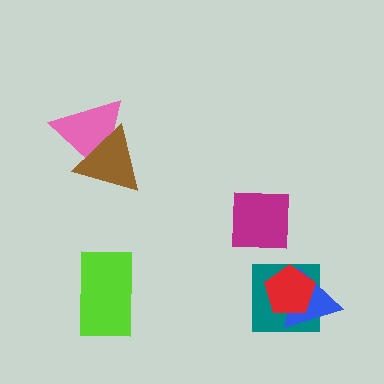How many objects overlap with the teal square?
2 objects overlap with the teal square.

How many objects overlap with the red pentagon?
2 objects overlap with the red pentagon.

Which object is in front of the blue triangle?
The red pentagon is in front of the blue triangle.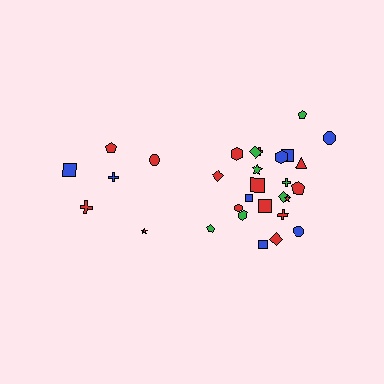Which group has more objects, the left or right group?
The right group.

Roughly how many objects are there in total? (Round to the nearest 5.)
Roughly 30 objects in total.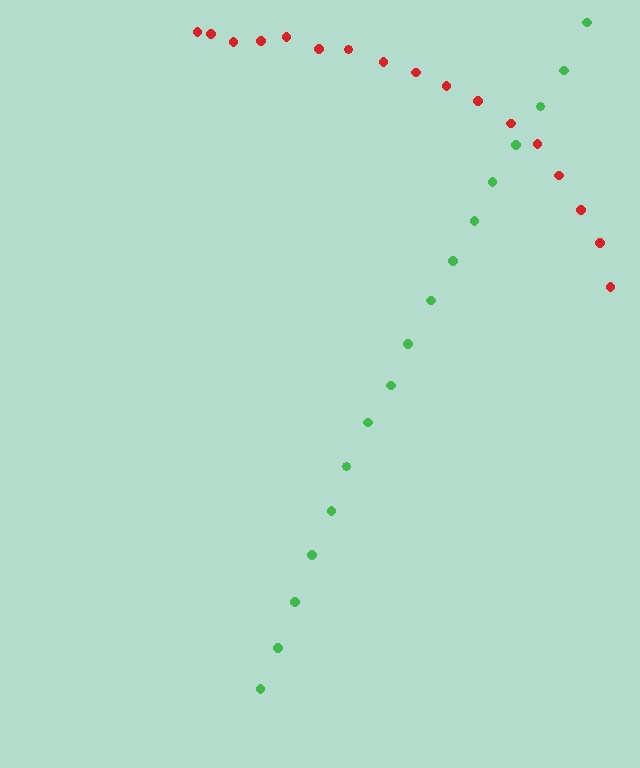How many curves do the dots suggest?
There are 2 distinct paths.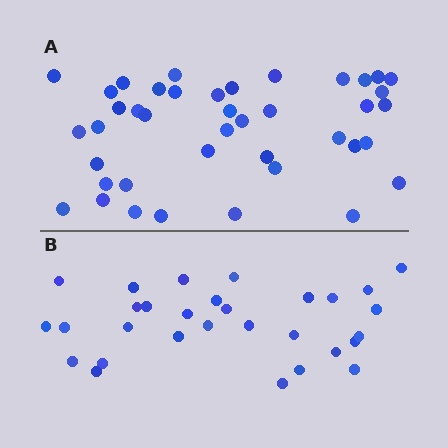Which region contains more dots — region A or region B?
Region A (the top region) has more dots.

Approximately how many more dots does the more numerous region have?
Region A has roughly 12 or so more dots than region B.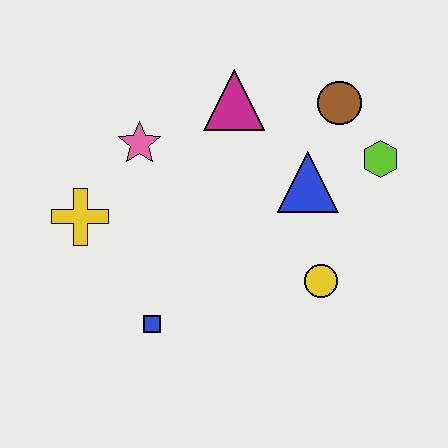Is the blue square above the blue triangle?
No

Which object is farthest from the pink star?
The lime hexagon is farthest from the pink star.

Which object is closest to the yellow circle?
The blue triangle is closest to the yellow circle.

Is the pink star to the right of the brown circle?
No